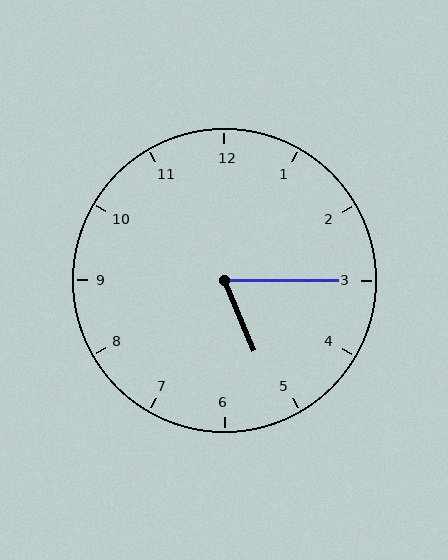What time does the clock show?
5:15.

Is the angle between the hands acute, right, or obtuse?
It is acute.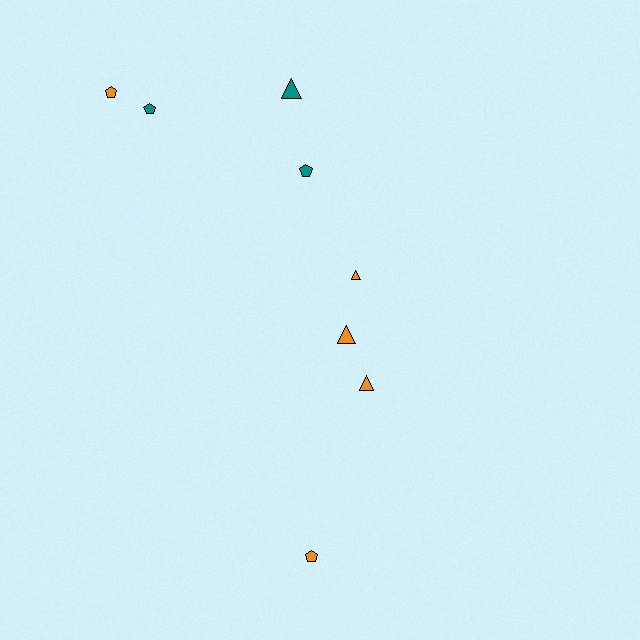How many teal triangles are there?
There is 1 teal triangle.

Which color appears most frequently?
Orange, with 5 objects.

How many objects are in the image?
There are 8 objects.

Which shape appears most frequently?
Triangle, with 4 objects.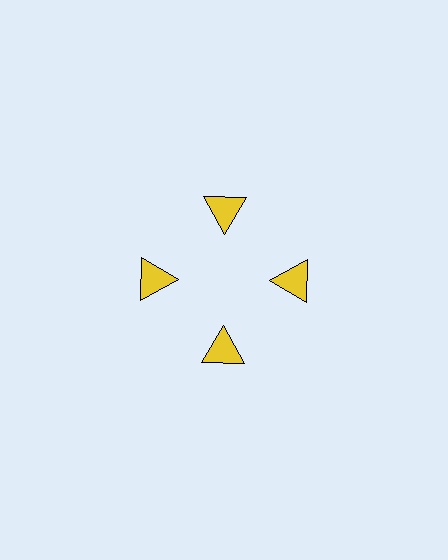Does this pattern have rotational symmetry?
Yes, this pattern has 4-fold rotational symmetry. It looks the same after rotating 90 degrees around the center.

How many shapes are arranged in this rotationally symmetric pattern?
There are 4 shapes, arranged in 4 groups of 1.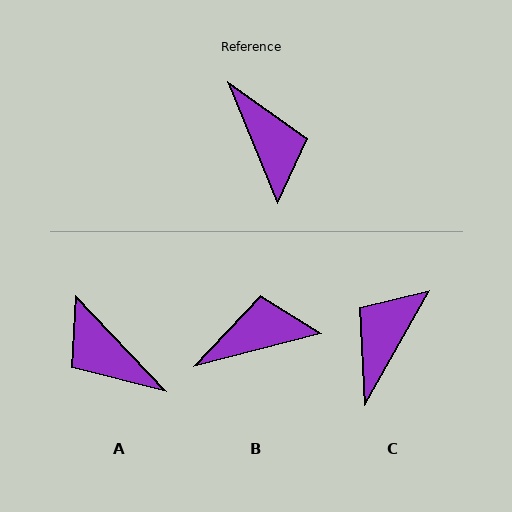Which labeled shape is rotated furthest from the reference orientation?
A, about 159 degrees away.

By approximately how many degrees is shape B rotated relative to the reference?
Approximately 82 degrees counter-clockwise.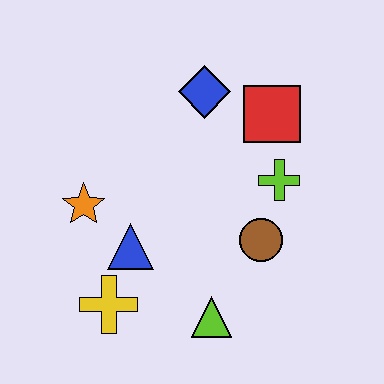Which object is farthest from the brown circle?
The orange star is farthest from the brown circle.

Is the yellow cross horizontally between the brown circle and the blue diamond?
No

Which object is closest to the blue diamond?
The red square is closest to the blue diamond.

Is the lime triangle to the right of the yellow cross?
Yes